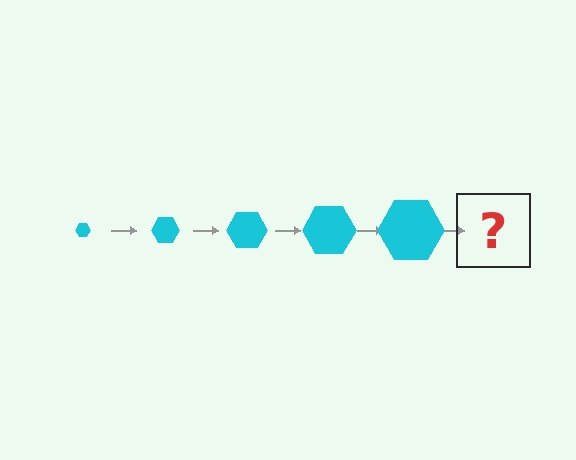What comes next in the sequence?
The next element should be a cyan hexagon, larger than the previous one.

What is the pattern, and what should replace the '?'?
The pattern is that the hexagon gets progressively larger each step. The '?' should be a cyan hexagon, larger than the previous one.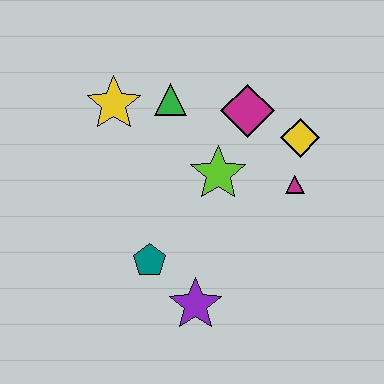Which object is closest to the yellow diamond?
The magenta triangle is closest to the yellow diamond.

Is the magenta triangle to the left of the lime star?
No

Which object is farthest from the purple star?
The yellow star is farthest from the purple star.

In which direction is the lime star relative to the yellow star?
The lime star is to the right of the yellow star.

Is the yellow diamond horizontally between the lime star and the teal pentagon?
No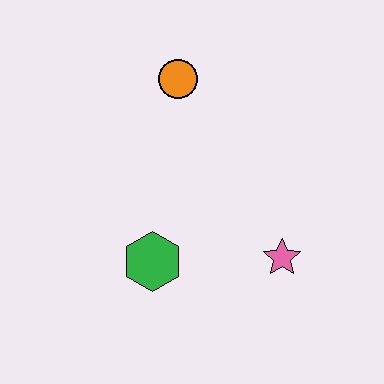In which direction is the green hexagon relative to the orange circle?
The green hexagon is below the orange circle.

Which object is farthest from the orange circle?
The pink star is farthest from the orange circle.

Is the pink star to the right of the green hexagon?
Yes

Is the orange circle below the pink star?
No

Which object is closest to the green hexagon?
The pink star is closest to the green hexagon.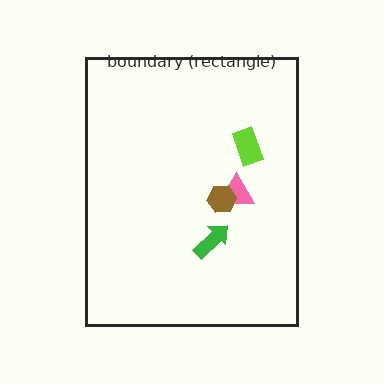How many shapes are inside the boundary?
4 inside, 0 outside.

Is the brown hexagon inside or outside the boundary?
Inside.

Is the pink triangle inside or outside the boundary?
Inside.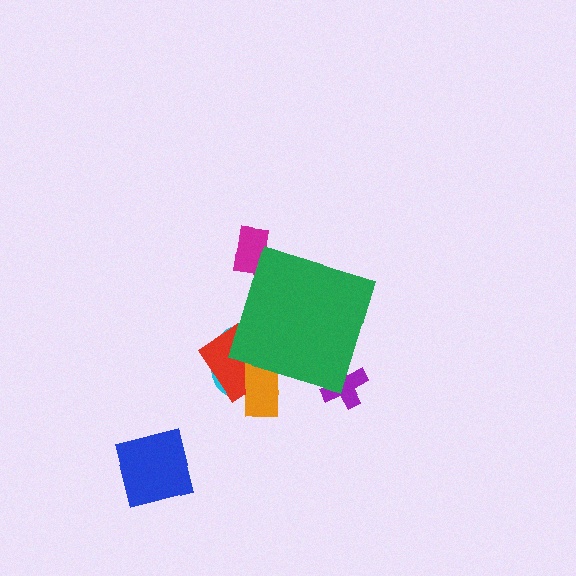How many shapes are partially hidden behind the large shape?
5 shapes are partially hidden.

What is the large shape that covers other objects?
A green diamond.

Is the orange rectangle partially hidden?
Yes, the orange rectangle is partially hidden behind the green diamond.